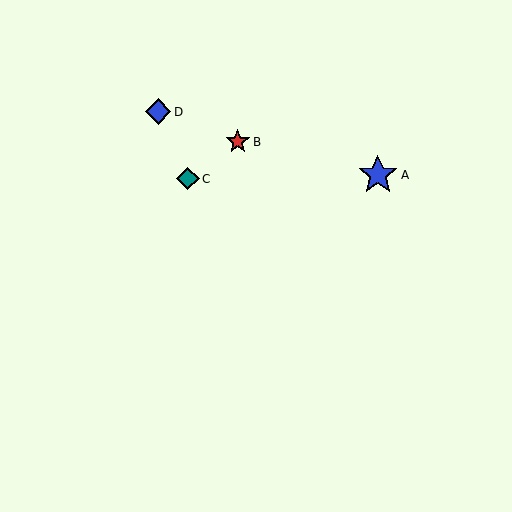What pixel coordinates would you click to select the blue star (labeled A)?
Click at (378, 175) to select the blue star A.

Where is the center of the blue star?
The center of the blue star is at (378, 175).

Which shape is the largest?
The blue star (labeled A) is the largest.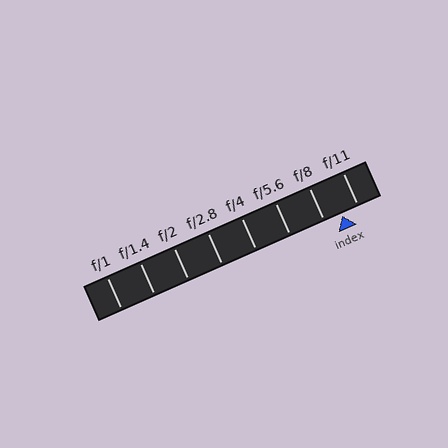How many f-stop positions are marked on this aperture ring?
There are 8 f-stop positions marked.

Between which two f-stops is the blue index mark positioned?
The index mark is between f/8 and f/11.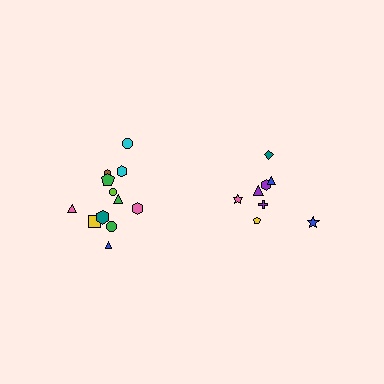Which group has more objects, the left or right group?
The left group.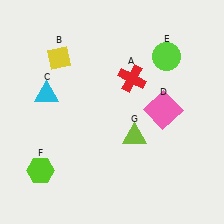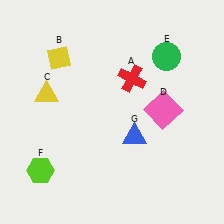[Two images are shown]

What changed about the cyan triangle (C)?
In Image 1, C is cyan. In Image 2, it changed to yellow.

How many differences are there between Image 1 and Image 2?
There are 3 differences between the two images.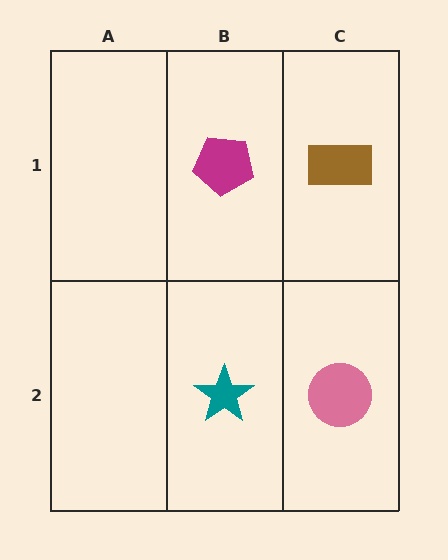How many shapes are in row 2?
2 shapes.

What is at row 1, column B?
A magenta pentagon.